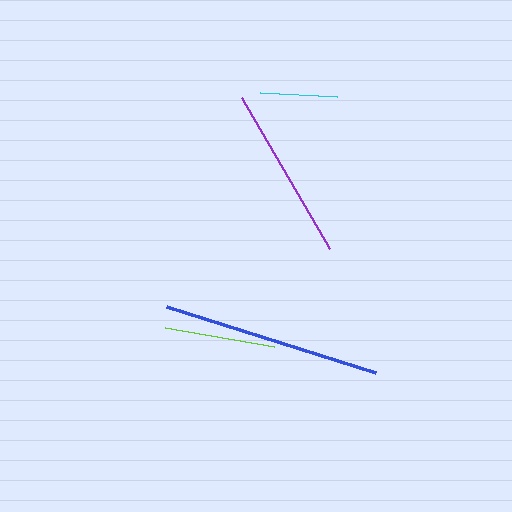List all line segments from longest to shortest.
From longest to shortest: blue, purple, lime, cyan.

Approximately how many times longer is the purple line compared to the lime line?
The purple line is approximately 1.6 times the length of the lime line.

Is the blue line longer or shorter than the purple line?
The blue line is longer than the purple line.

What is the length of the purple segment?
The purple segment is approximately 174 pixels long.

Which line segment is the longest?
The blue line is the longest at approximately 219 pixels.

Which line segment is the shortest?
The cyan line is the shortest at approximately 76 pixels.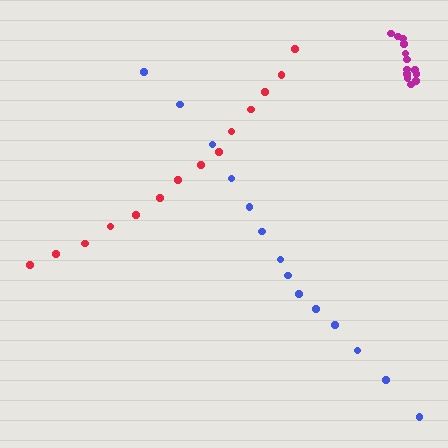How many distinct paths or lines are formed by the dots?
There are 3 distinct paths.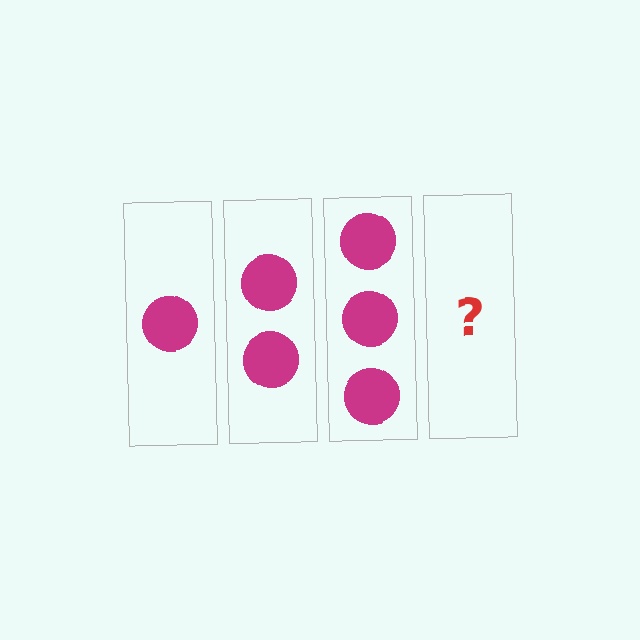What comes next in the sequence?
The next element should be 4 circles.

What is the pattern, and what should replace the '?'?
The pattern is that each step adds one more circle. The '?' should be 4 circles.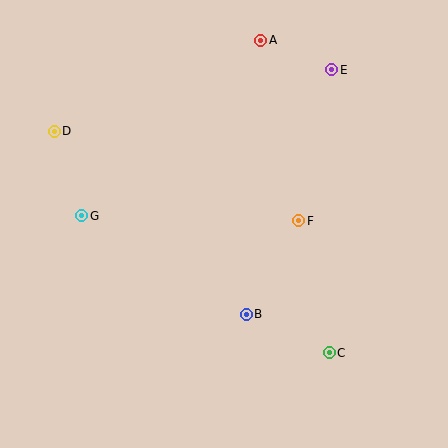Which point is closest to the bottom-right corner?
Point C is closest to the bottom-right corner.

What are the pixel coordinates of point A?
Point A is at (261, 40).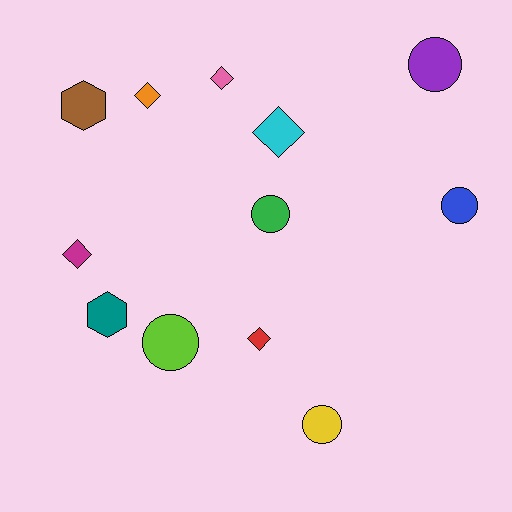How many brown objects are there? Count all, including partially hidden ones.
There is 1 brown object.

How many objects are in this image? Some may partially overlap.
There are 12 objects.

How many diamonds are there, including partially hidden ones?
There are 5 diamonds.